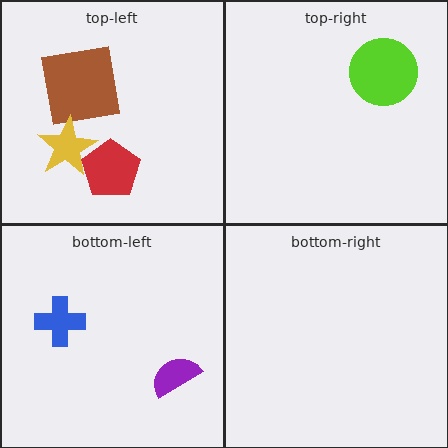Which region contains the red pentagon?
The top-left region.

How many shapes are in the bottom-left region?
2.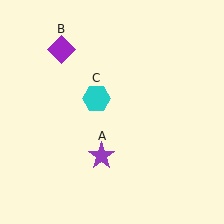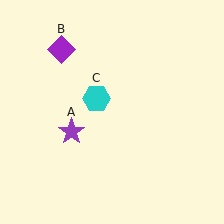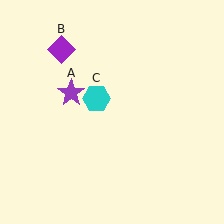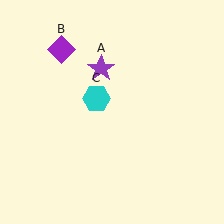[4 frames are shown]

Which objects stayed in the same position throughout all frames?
Purple diamond (object B) and cyan hexagon (object C) remained stationary.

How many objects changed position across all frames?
1 object changed position: purple star (object A).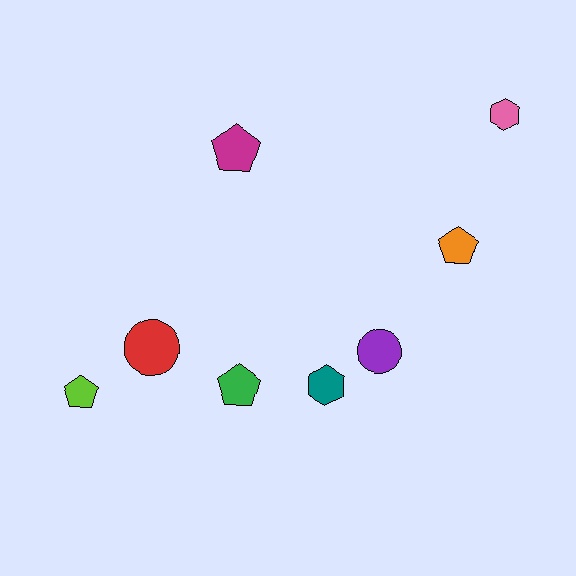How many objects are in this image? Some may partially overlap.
There are 8 objects.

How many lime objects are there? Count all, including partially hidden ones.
There is 1 lime object.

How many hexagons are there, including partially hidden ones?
There are 2 hexagons.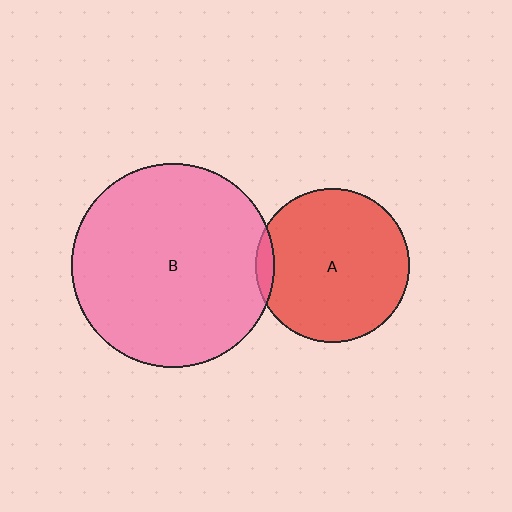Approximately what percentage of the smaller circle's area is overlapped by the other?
Approximately 5%.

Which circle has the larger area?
Circle B (pink).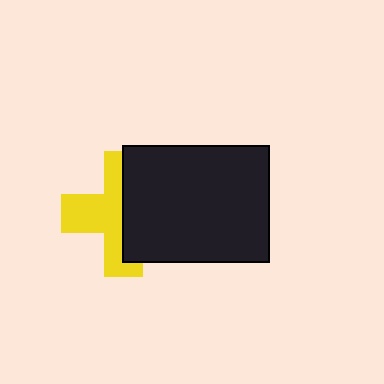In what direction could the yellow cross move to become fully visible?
The yellow cross could move left. That would shift it out from behind the black rectangle entirely.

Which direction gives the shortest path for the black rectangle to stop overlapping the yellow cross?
Moving right gives the shortest separation.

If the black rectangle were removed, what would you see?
You would see the complete yellow cross.